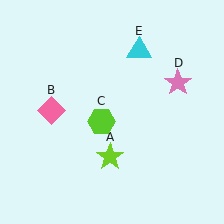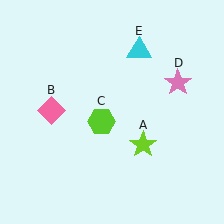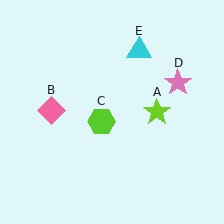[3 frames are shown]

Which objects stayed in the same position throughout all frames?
Pink diamond (object B) and lime hexagon (object C) and pink star (object D) and cyan triangle (object E) remained stationary.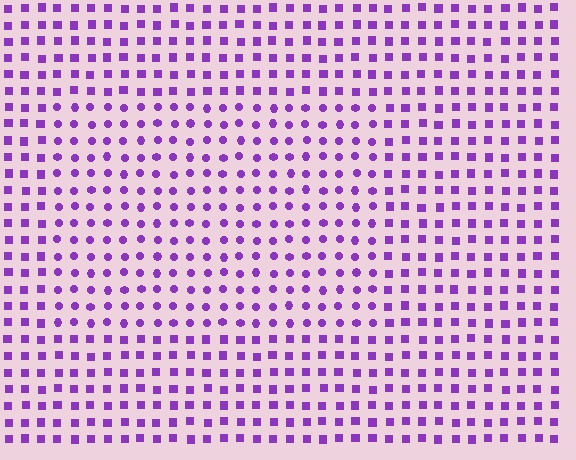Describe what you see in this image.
The image is filled with small purple elements arranged in a uniform grid. A rectangle-shaped region contains circles, while the surrounding area contains squares. The boundary is defined purely by the change in element shape.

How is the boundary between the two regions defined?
The boundary is defined by a change in element shape: circles inside vs. squares outside. All elements share the same color and spacing.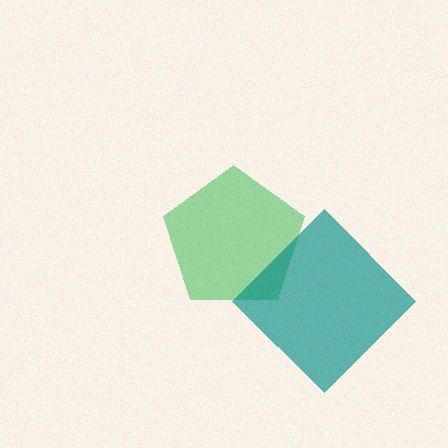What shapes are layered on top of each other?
The layered shapes are: a green pentagon, a teal diamond.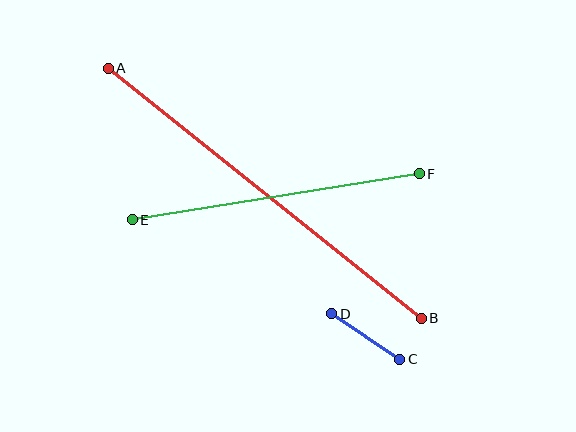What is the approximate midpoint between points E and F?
The midpoint is at approximately (276, 197) pixels.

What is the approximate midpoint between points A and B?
The midpoint is at approximately (265, 193) pixels.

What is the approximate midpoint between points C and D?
The midpoint is at approximately (366, 337) pixels.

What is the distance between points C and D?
The distance is approximately 82 pixels.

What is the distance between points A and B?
The distance is approximately 400 pixels.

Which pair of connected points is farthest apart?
Points A and B are farthest apart.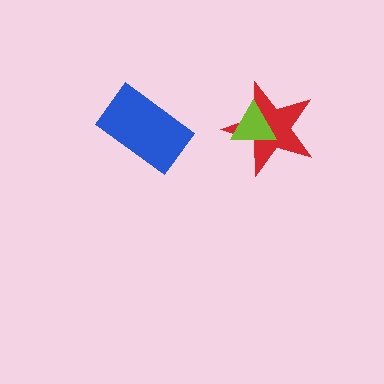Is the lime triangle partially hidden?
No, no other shape covers it.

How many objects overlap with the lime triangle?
1 object overlaps with the lime triangle.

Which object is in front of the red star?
The lime triangle is in front of the red star.